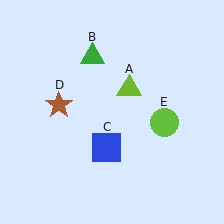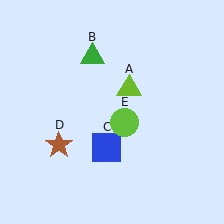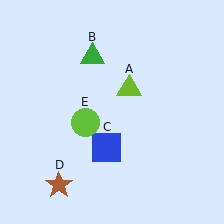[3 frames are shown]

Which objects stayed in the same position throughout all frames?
Lime triangle (object A) and green triangle (object B) and blue square (object C) remained stationary.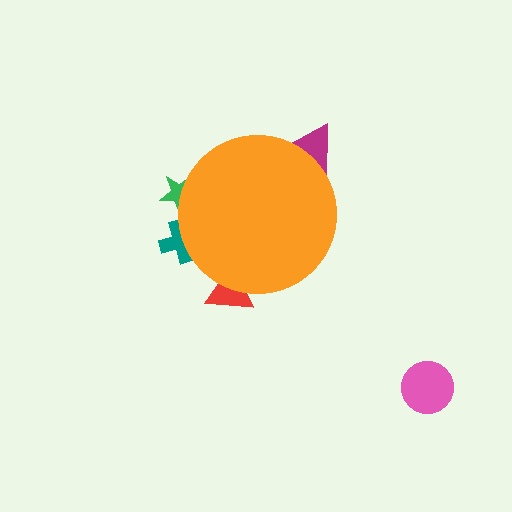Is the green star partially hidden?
Yes, the green star is partially hidden behind the orange circle.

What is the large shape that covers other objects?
An orange circle.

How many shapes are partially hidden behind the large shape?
4 shapes are partially hidden.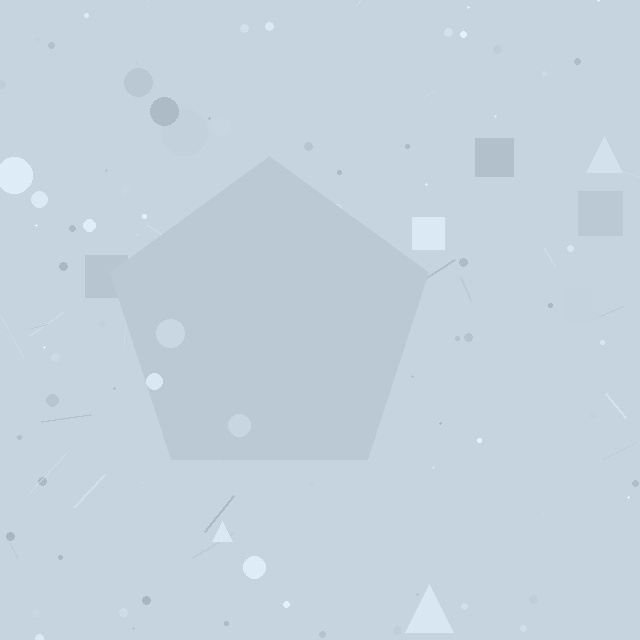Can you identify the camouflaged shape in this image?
The camouflaged shape is a pentagon.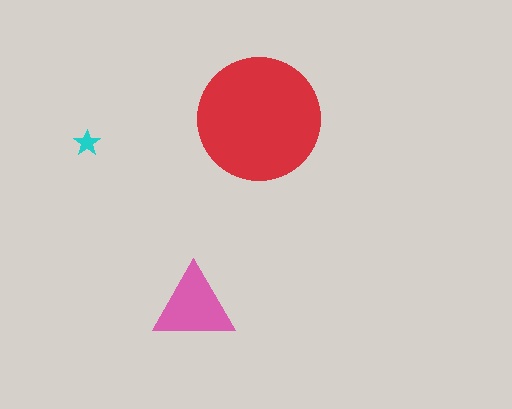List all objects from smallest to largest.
The cyan star, the pink triangle, the red circle.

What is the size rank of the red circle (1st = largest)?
1st.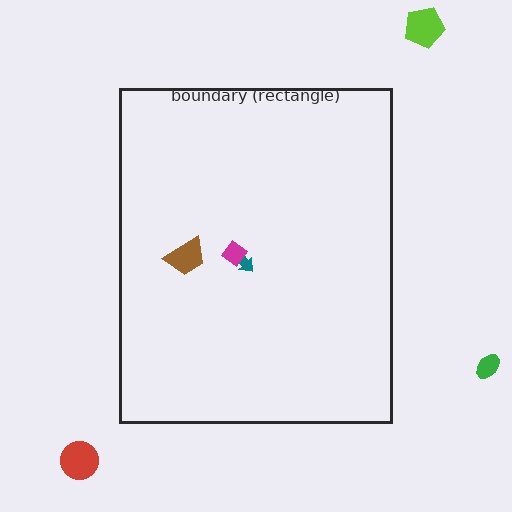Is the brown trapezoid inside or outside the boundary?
Inside.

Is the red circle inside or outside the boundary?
Outside.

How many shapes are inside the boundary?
3 inside, 3 outside.